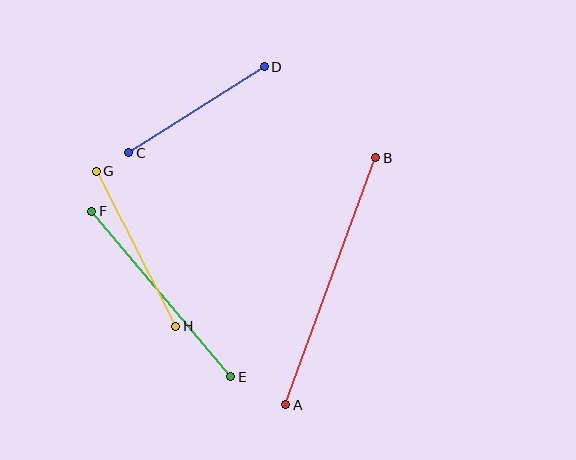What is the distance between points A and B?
The distance is approximately 263 pixels.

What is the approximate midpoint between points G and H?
The midpoint is at approximately (136, 249) pixels.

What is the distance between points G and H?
The distance is approximately 174 pixels.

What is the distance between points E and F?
The distance is approximately 216 pixels.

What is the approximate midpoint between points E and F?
The midpoint is at approximately (161, 294) pixels.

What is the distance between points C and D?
The distance is approximately 160 pixels.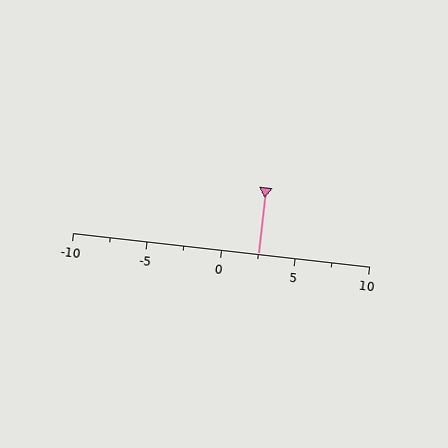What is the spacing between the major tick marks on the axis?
The major ticks are spaced 5 apart.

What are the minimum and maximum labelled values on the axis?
The axis runs from -10 to 10.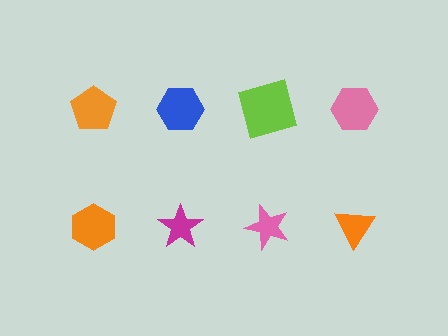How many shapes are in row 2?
4 shapes.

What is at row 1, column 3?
A lime square.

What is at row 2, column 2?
A magenta star.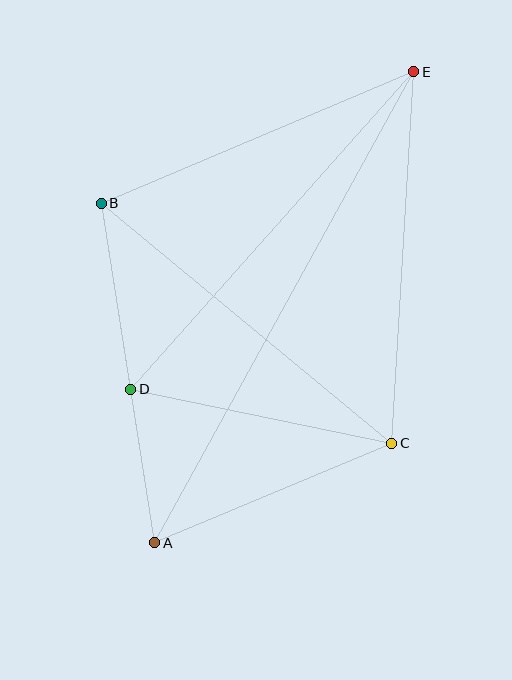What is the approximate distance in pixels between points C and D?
The distance between C and D is approximately 267 pixels.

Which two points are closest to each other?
Points A and D are closest to each other.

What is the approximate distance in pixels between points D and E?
The distance between D and E is approximately 425 pixels.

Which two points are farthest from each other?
Points A and E are farthest from each other.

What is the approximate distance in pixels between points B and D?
The distance between B and D is approximately 188 pixels.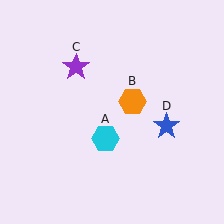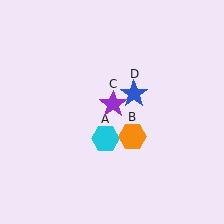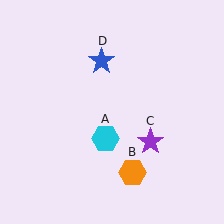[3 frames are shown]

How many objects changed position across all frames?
3 objects changed position: orange hexagon (object B), purple star (object C), blue star (object D).